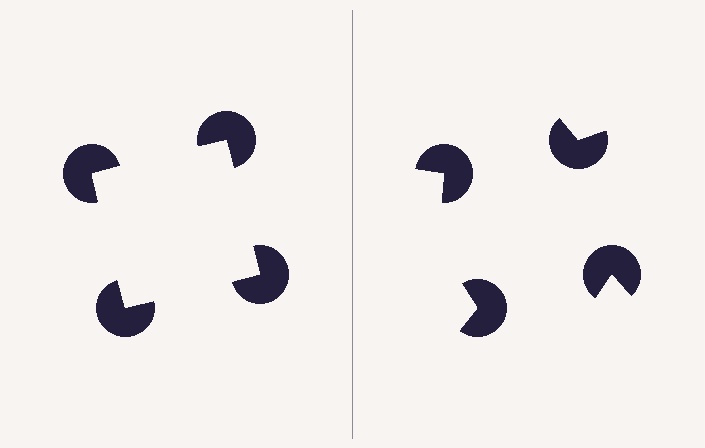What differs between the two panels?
The pac-man discs are positioned identically on both sides; only the wedge orientations differ. On the left they align to a square; on the right they are misaligned.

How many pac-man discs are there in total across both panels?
8 — 4 on each side.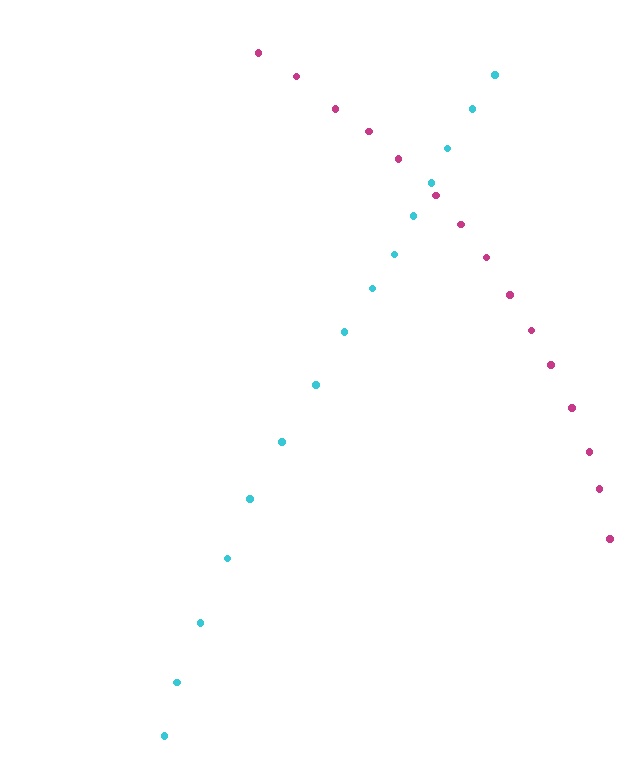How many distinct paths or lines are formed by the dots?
There are 2 distinct paths.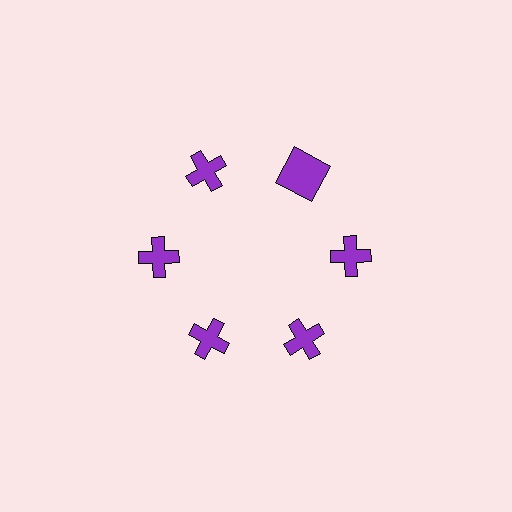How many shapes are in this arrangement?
There are 6 shapes arranged in a ring pattern.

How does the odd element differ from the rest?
It has a different shape: square instead of cross.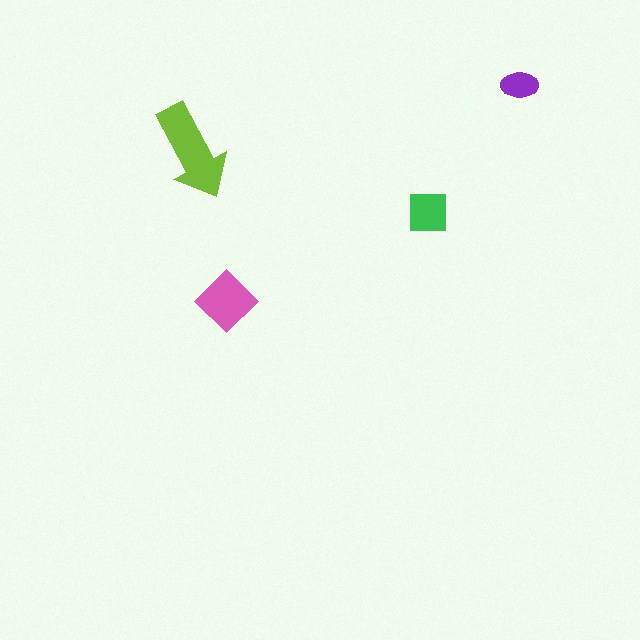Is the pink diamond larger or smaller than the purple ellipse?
Larger.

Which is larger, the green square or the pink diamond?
The pink diamond.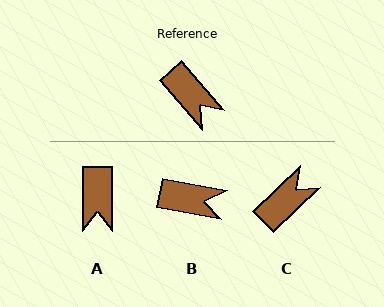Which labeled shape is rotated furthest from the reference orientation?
C, about 93 degrees away.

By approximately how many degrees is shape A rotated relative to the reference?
Approximately 41 degrees clockwise.